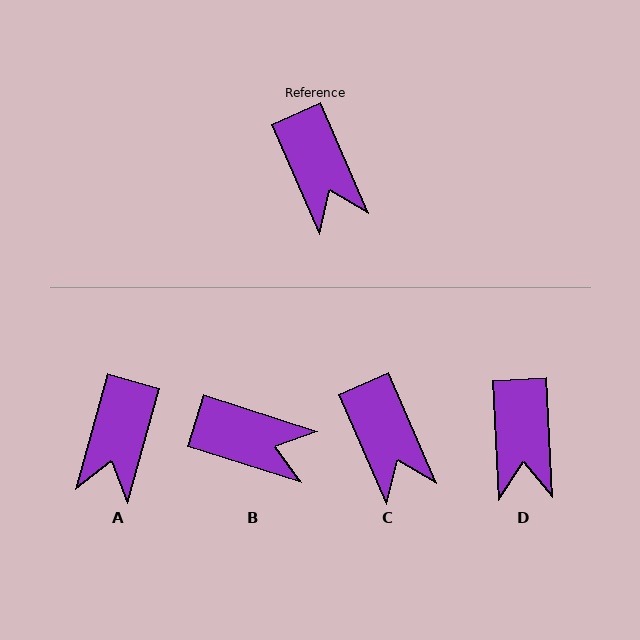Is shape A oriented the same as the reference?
No, it is off by about 39 degrees.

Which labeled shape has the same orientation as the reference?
C.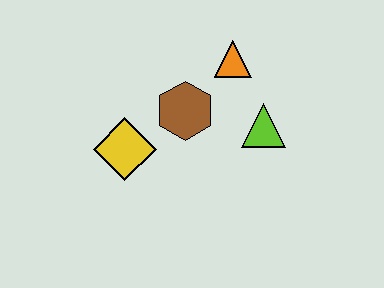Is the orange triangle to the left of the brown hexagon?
No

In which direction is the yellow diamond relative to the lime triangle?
The yellow diamond is to the left of the lime triangle.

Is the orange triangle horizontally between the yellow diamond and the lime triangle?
Yes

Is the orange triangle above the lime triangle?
Yes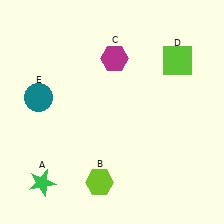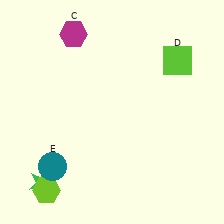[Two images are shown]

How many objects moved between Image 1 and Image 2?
3 objects moved between the two images.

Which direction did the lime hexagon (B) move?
The lime hexagon (B) moved left.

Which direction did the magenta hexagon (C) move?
The magenta hexagon (C) moved left.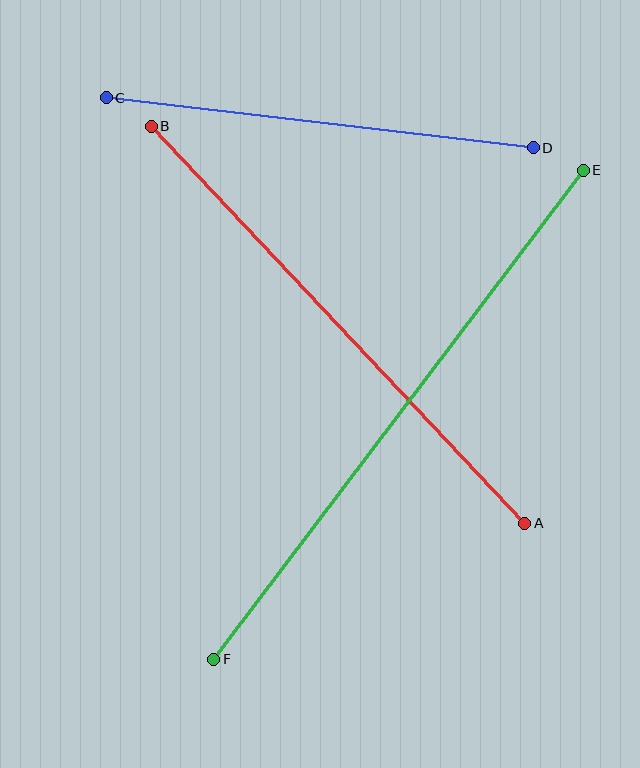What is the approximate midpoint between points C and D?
The midpoint is at approximately (320, 123) pixels.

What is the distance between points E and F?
The distance is approximately 613 pixels.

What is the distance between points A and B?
The distance is approximately 545 pixels.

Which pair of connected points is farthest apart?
Points E and F are farthest apart.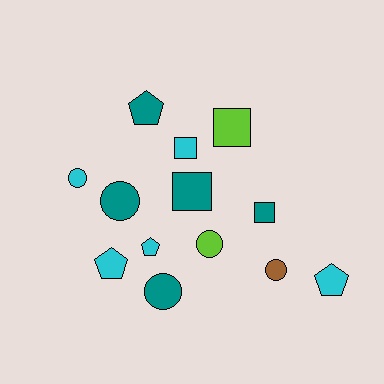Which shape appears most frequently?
Circle, with 5 objects.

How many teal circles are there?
There are 2 teal circles.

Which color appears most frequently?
Cyan, with 5 objects.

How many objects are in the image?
There are 13 objects.